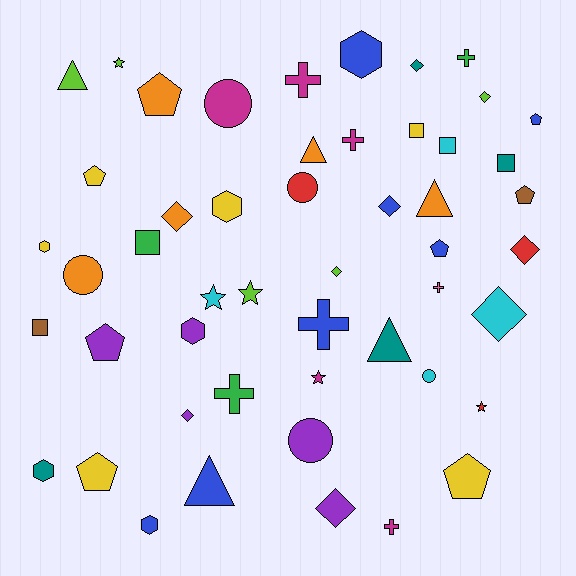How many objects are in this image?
There are 50 objects.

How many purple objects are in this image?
There are 5 purple objects.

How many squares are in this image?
There are 5 squares.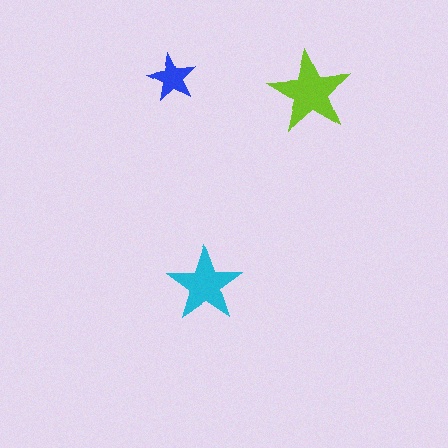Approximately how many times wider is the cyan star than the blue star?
About 1.5 times wider.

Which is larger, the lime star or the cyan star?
The lime one.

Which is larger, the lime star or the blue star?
The lime one.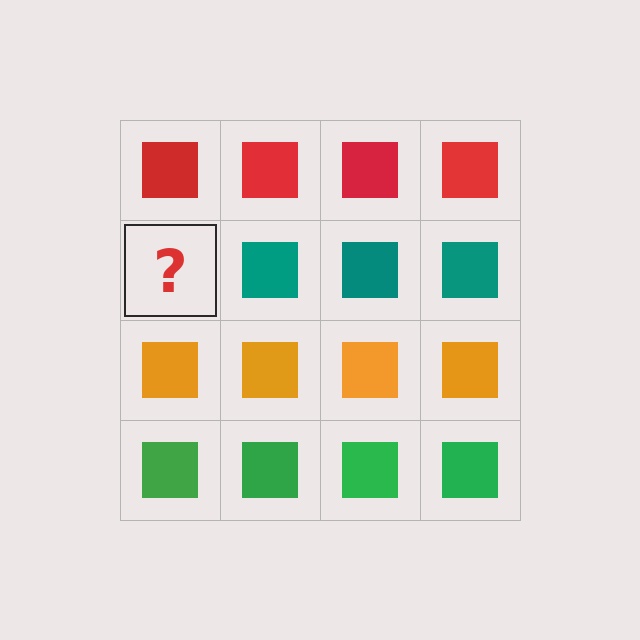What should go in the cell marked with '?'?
The missing cell should contain a teal square.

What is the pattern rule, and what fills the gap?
The rule is that each row has a consistent color. The gap should be filled with a teal square.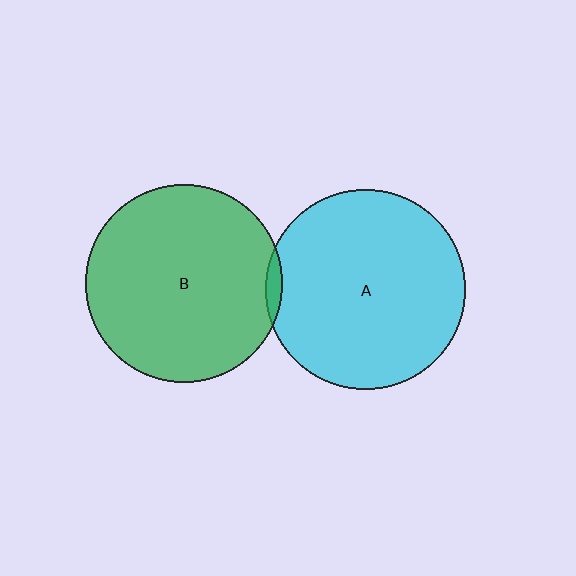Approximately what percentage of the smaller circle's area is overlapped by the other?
Approximately 5%.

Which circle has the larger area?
Circle A (cyan).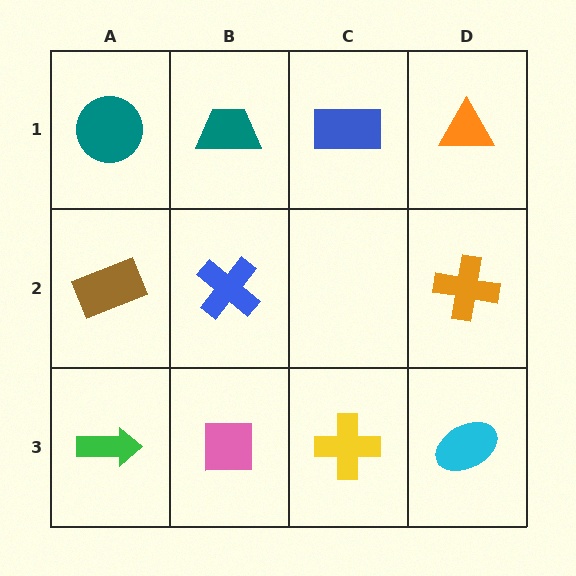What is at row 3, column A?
A green arrow.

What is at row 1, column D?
An orange triangle.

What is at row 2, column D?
An orange cross.